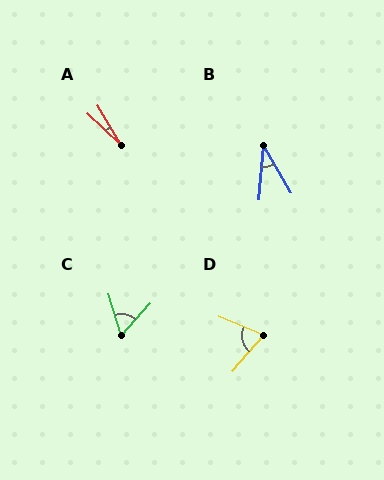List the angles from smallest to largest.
A (16°), B (34°), C (58°), D (71°).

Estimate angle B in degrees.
Approximately 34 degrees.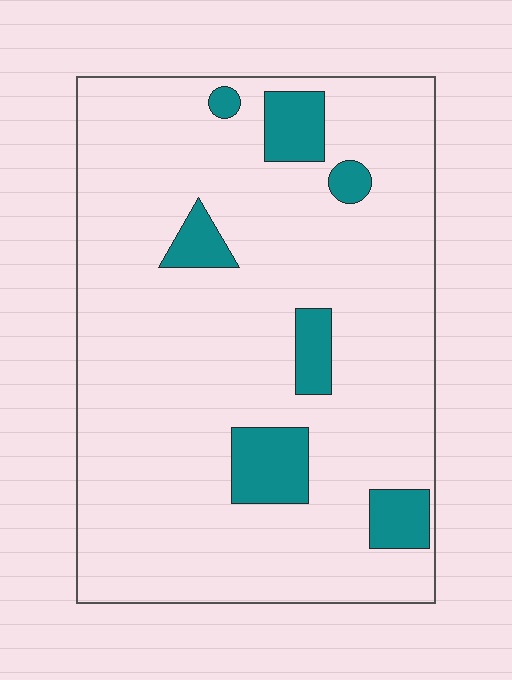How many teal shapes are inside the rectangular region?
7.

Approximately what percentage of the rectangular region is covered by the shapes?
Approximately 10%.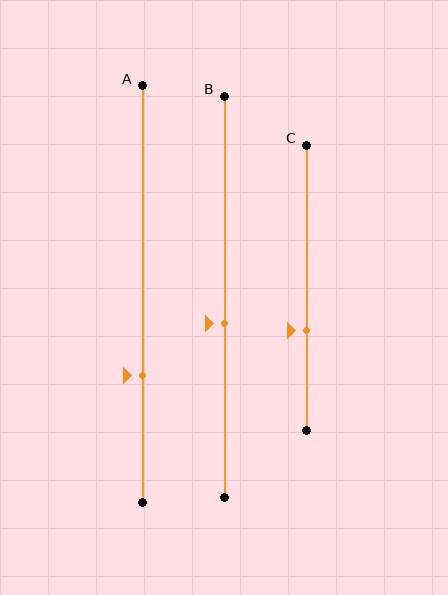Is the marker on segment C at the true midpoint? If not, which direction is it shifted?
No, the marker on segment C is shifted downward by about 15% of the segment length.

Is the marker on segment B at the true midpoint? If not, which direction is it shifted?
No, the marker on segment B is shifted downward by about 7% of the segment length.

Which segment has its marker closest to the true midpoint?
Segment B has its marker closest to the true midpoint.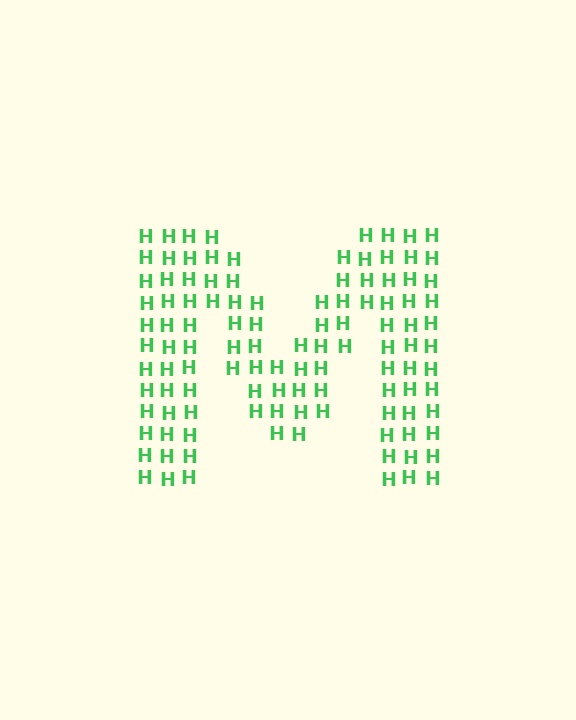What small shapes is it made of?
It is made of small letter H's.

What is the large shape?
The large shape is the letter M.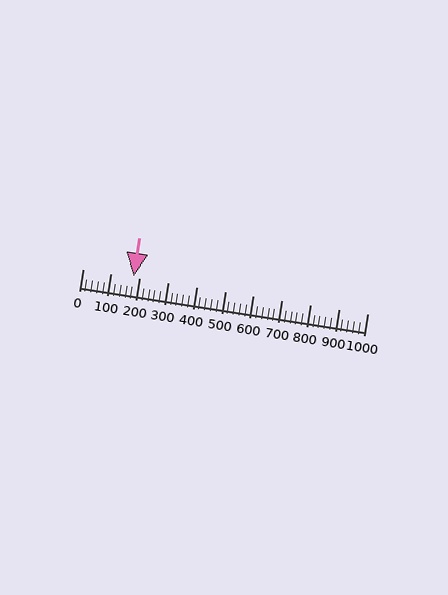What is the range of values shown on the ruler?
The ruler shows values from 0 to 1000.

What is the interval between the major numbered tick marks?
The major tick marks are spaced 100 units apart.